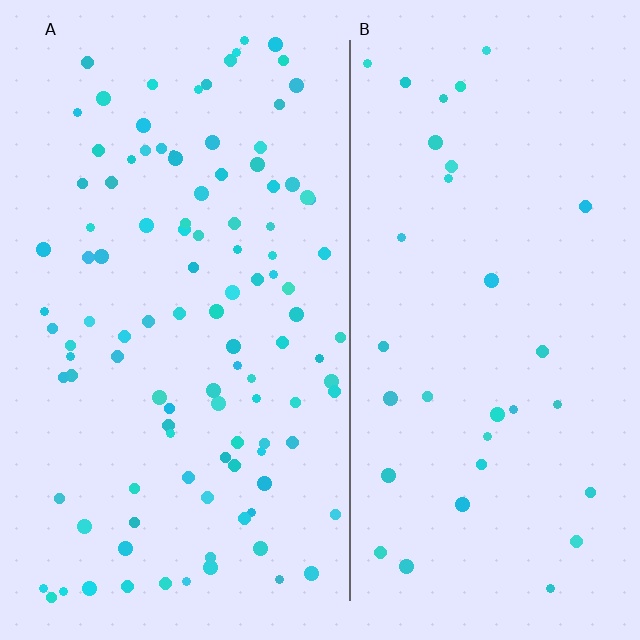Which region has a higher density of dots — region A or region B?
A (the left).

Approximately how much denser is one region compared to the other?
Approximately 3.2× — region A over region B.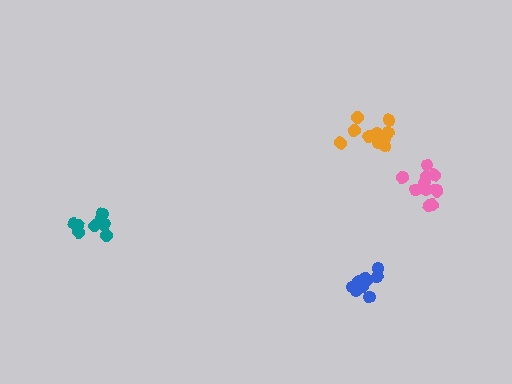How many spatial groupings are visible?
There are 4 spatial groupings.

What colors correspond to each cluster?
The clusters are colored: blue, teal, pink, orange.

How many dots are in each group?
Group 1: 10 dots, Group 2: 10 dots, Group 3: 12 dots, Group 4: 10 dots (42 total).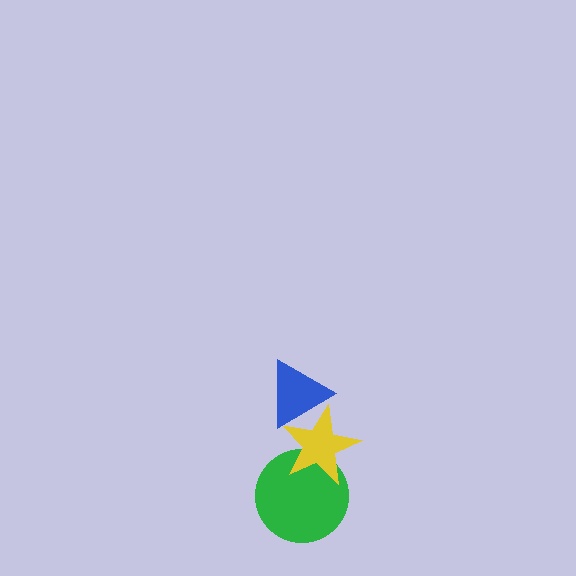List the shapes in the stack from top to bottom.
From top to bottom: the blue triangle, the yellow star, the green circle.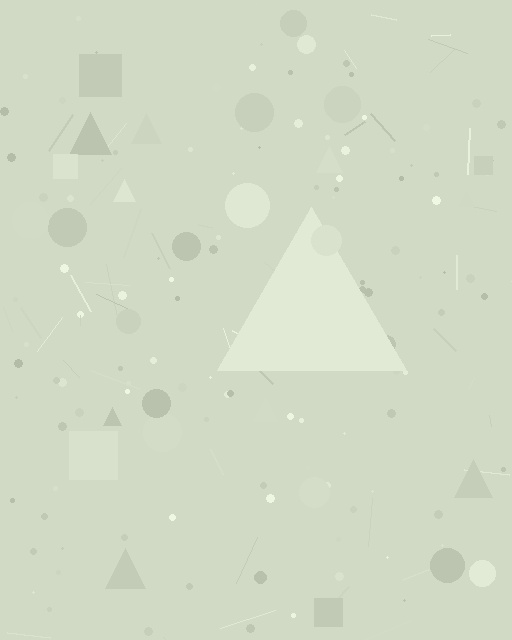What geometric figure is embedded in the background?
A triangle is embedded in the background.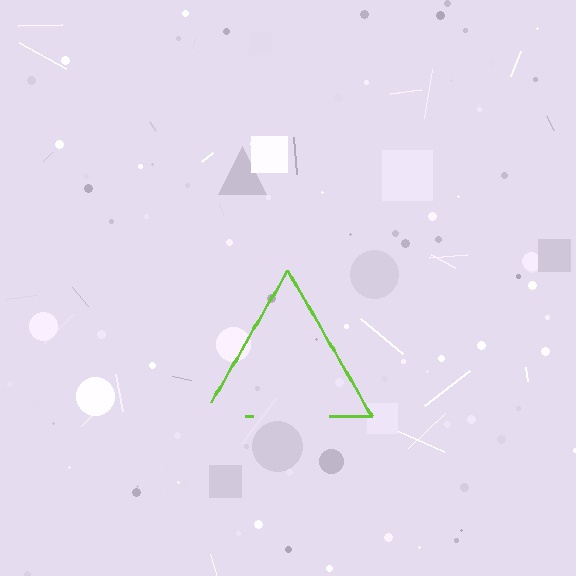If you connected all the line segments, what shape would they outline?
They would outline a triangle.